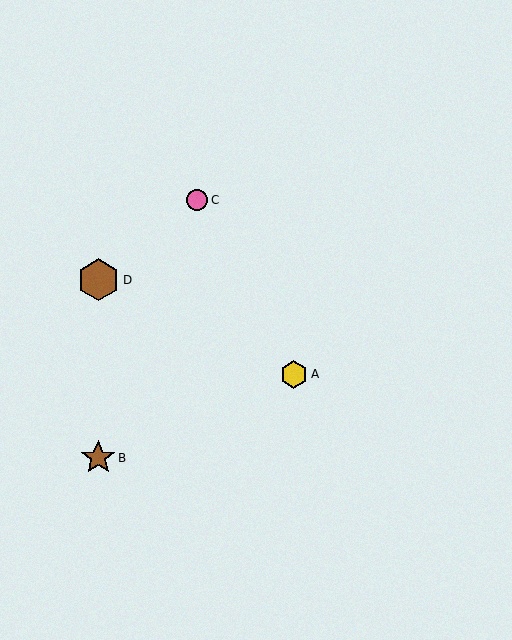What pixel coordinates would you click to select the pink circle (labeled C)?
Click at (197, 200) to select the pink circle C.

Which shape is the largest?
The brown hexagon (labeled D) is the largest.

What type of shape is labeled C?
Shape C is a pink circle.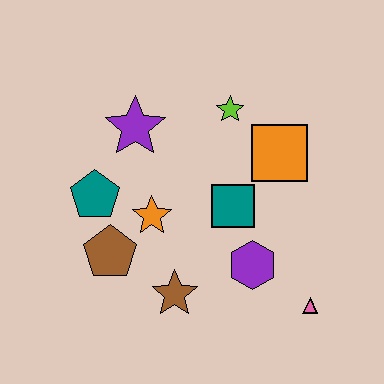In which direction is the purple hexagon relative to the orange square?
The purple hexagon is below the orange square.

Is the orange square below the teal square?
No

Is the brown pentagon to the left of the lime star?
Yes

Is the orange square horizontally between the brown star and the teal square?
No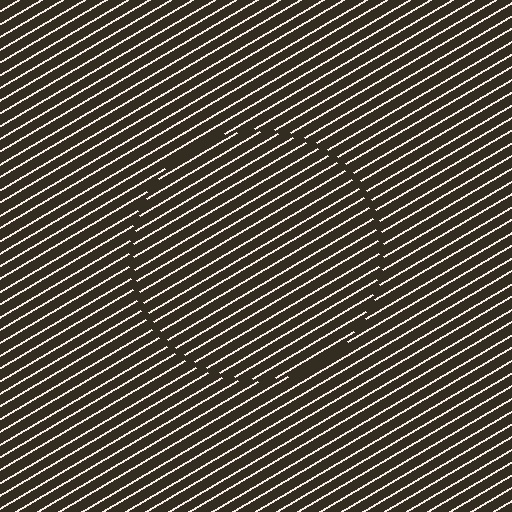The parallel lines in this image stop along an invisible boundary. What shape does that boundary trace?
An illusory circle. The interior of the shape contains the same grating, shifted by half a period — the contour is defined by the phase discontinuity where line-ends from the inner and outer gratings abut.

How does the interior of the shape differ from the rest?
The interior of the shape contains the same grating, shifted by half a period — the contour is defined by the phase discontinuity where line-ends from the inner and outer gratings abut.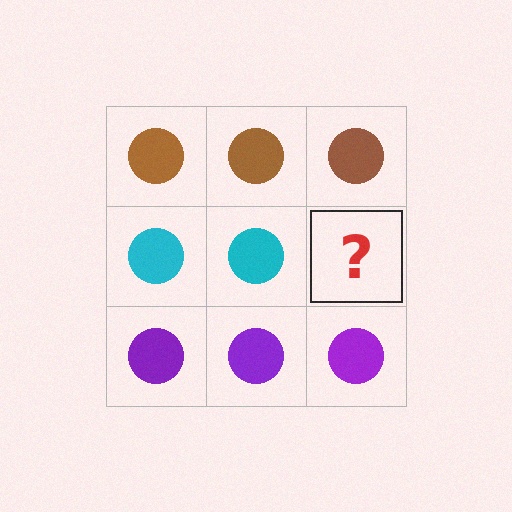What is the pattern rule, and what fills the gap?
The rule is that each row has a consistent color. The gap should be filled with a cyan circle.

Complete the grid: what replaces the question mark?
The question mark should be replaced with a cyan circle.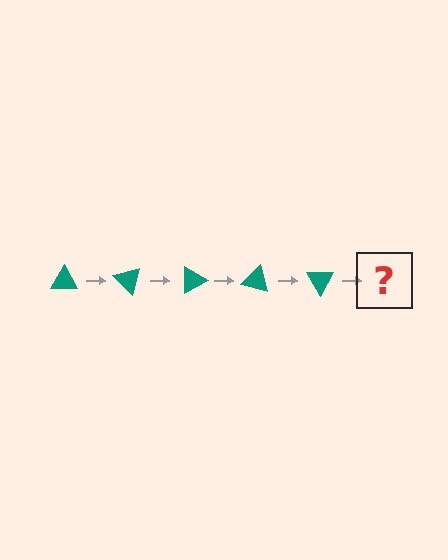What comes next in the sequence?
The next element should be a teal triangle rotated 225 degrees.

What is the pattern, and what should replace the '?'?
The pattern is that the triangle rotates 45 degrees each step. The '?' should be a teal triangle rotated 225 degrees.